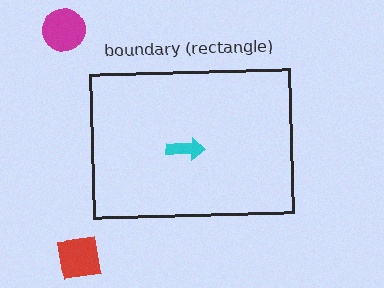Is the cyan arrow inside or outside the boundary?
Inside.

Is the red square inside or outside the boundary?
Outside.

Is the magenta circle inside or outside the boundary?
Outside.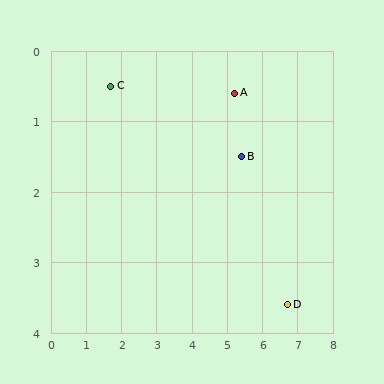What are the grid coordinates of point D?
Point D is at approximately (6.7, 3.6).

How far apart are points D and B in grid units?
Points D and B are about 2.5 grid units apart.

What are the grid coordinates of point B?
Point B is at approximately (5.4, 1.5).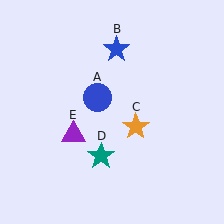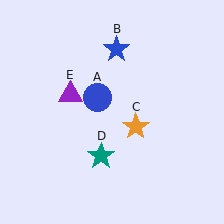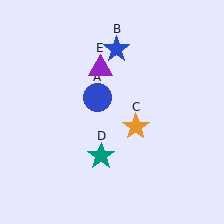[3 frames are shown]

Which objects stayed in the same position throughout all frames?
Blue circle (object A) and blue star (object B) and orange star (object C) and teal star (object D) remained stationary.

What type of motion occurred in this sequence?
The purple triangle (object E) rotated clockwise around the center of the scene.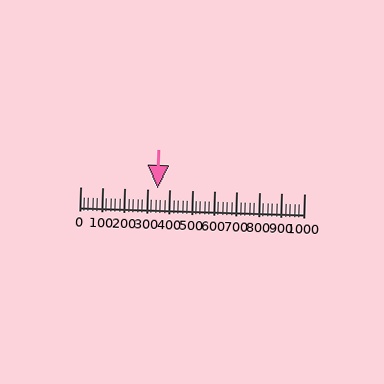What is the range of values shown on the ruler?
The ruler shows values from 0 to 1000.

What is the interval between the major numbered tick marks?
The major tick marks are spaced 100 units apart.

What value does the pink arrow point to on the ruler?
The pink arrow points to approximately 344.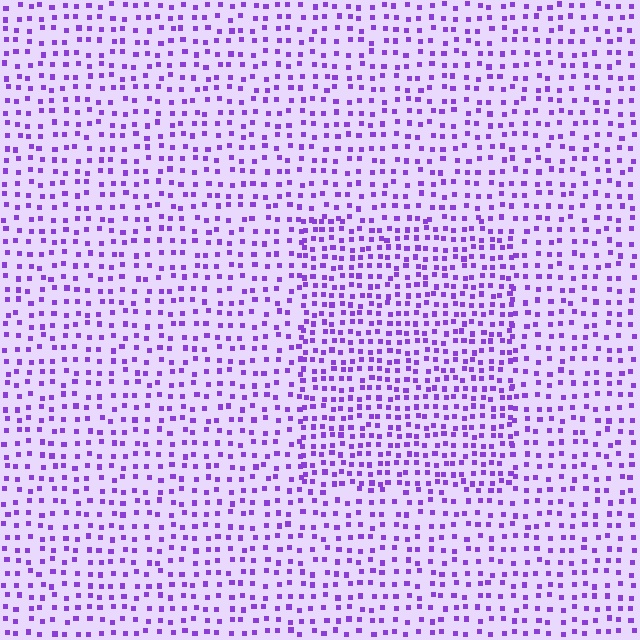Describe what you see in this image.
The image contains small purple elements arranged at two different densities. A rectangle-shaped region is visible where the elements are more densely packed than the surrounding area.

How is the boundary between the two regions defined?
The boundary is defined by a change in element density (approximately 1.6x ratio). All elements are the same color, size, and shape.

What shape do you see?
I see a rectangle.